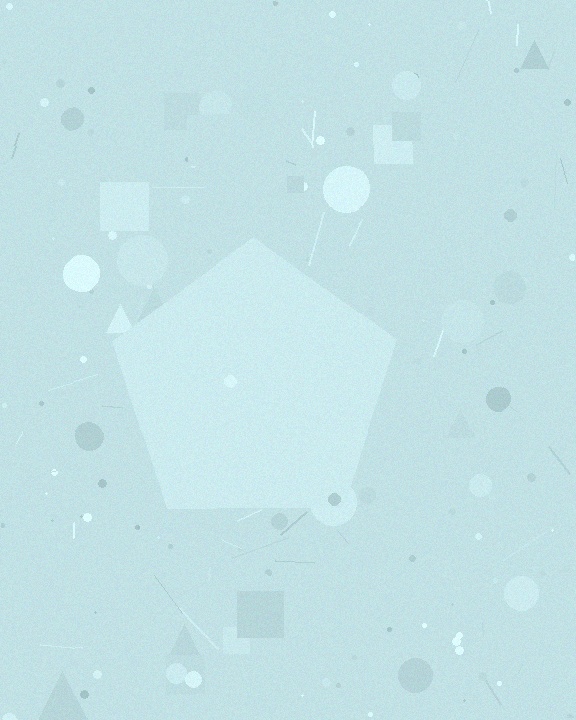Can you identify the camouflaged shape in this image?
The camouflaged shape is a pentagon.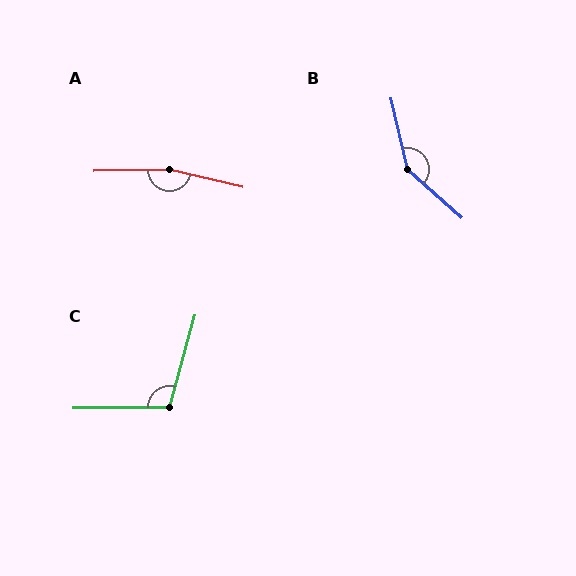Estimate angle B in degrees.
Approximately 145 degrees.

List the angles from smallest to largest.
C (106°), B (145°), A (165°).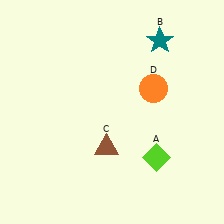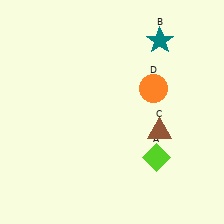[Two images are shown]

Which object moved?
The brown triangle (C) moved right.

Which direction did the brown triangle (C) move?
The brown triangle (C) moved right.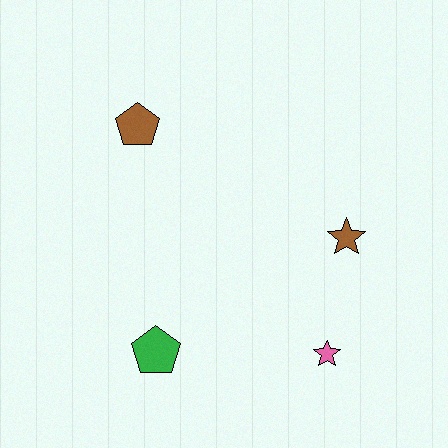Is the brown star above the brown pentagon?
No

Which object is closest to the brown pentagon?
The green pentagon is closest to the brown pentagon.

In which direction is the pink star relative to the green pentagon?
The pink star is to the right of the green pentagon.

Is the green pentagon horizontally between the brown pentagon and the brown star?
Yes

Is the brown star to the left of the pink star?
No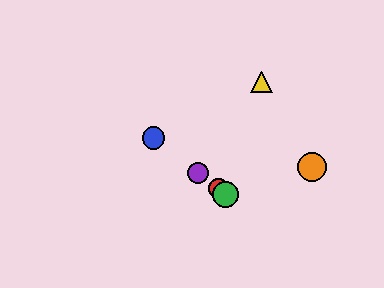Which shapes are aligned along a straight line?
The red circle, the blue circle, the green circle, the purple circle are aligned along a straight line.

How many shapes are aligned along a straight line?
4 shapes (the red circle, the blue circle, the green circle, the purple circle) are aligned along a straight line.